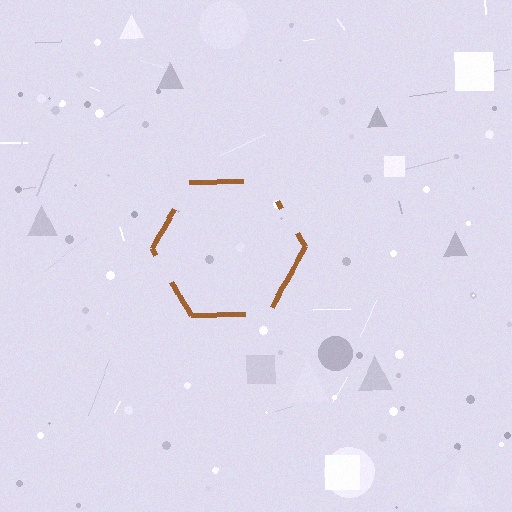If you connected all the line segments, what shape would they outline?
They would outline a hexagon.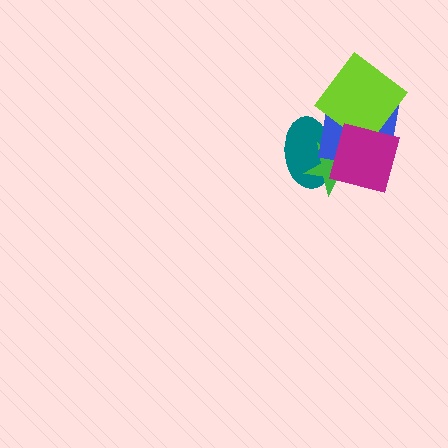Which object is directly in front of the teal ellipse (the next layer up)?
The green star is directly in front of the teal ellipse.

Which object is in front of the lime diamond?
The magenta square is in front of the lime diamond.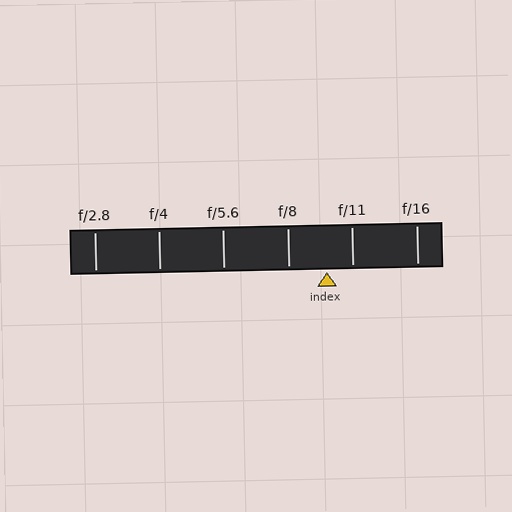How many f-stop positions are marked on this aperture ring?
There are 6 f-stop positions marked.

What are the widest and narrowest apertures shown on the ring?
The widest aperture shown is f/2.8 and the narrowest is f/16.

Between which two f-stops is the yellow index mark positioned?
The index mark is between f/8 and f/11.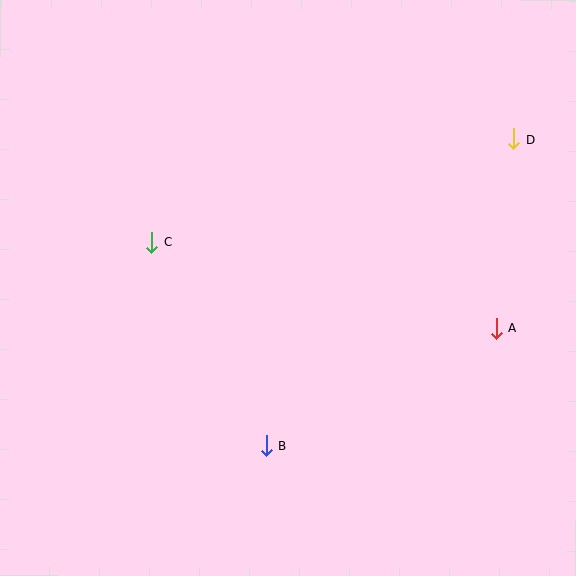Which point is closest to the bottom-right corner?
Point A is closest to the bottom-right corner.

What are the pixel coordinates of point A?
Point A is at (496, 329).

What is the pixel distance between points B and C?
The distance between B and C is 234 pixels.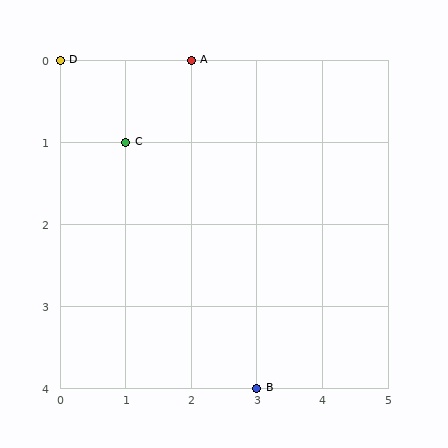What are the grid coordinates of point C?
Point C is at grid coordinates (1, 1).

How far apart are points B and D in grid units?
Points B and D are 3 columns and 4 rows apart (about 5.0 grid units diagonally).